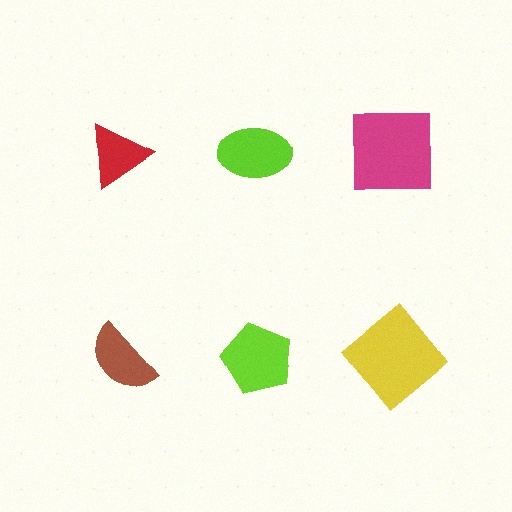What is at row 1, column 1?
A red triangle.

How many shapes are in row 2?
3 shapes.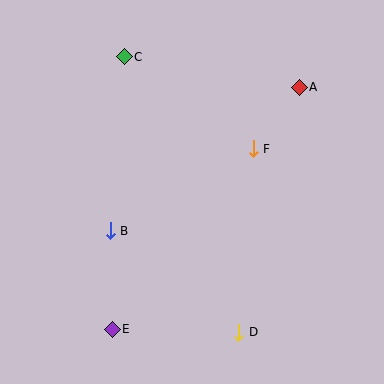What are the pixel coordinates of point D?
Point D is at (239, 332).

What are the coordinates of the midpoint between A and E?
The midpoint between A and E is at (206, 208).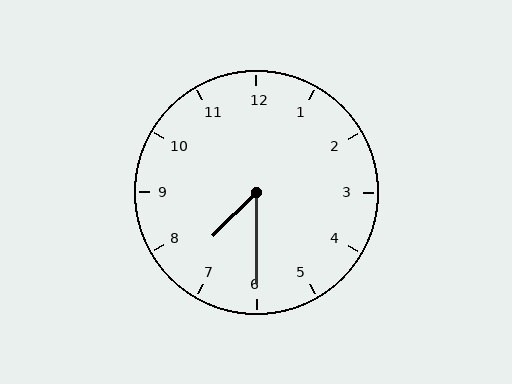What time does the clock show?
7:30.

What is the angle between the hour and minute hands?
Approximately 45 degrees.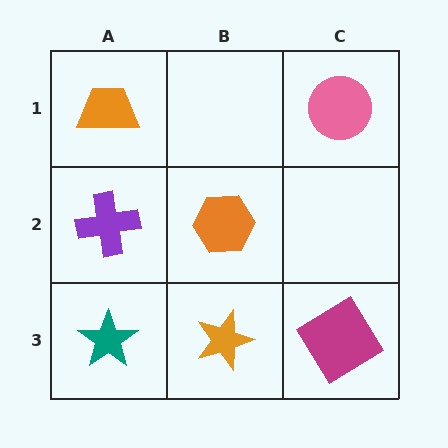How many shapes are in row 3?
3 shapes.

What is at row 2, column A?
A purple cross.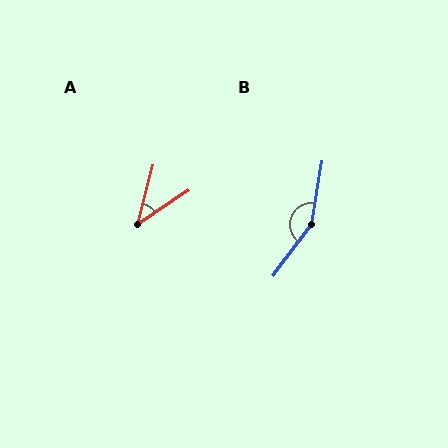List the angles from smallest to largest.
A (41°), B (153°).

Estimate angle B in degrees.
Approximately 153 degrees.